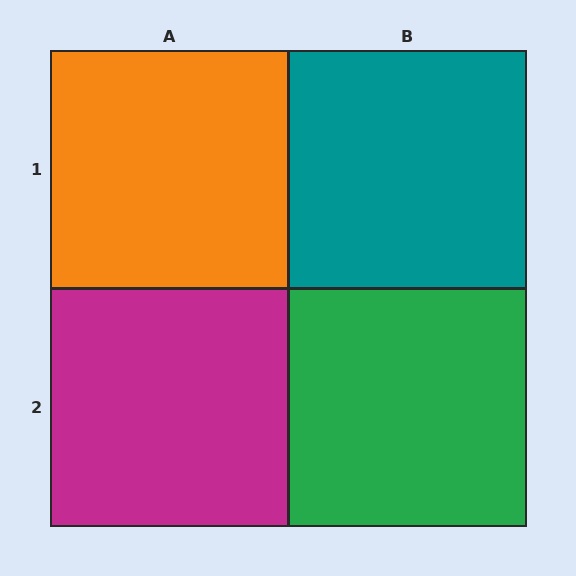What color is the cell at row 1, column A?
Orange.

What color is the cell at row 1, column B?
Teal.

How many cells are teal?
1 cell is teal.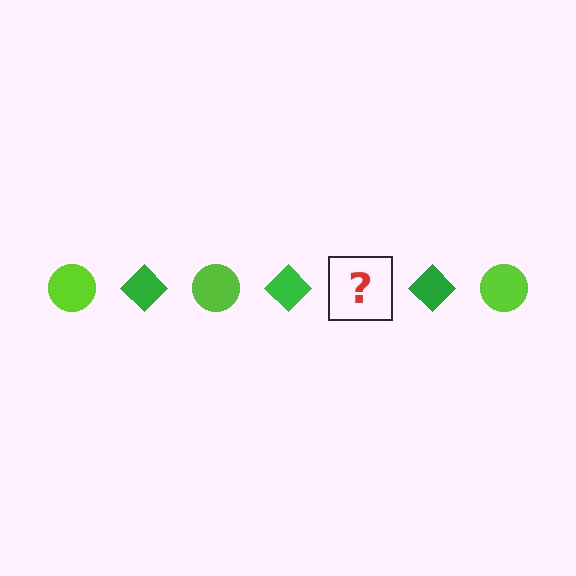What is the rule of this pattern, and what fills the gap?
The rule is that the pattern alternates between lime circle and green diamond. The gap should be filled with a lime circle.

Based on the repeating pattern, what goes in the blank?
The blank should be a lime circle.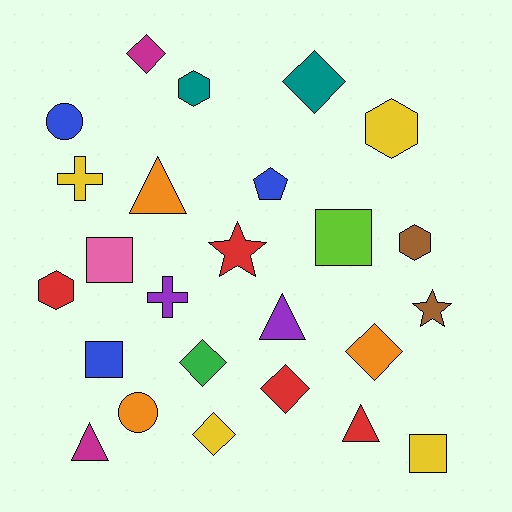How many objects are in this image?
There are 25 objects.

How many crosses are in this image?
There are 2 crosses.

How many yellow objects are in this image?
There are 4 yellow objects.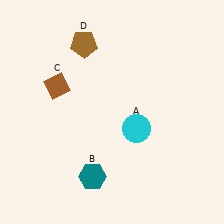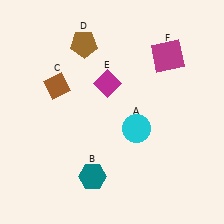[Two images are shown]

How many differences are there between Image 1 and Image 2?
There are 2 differences between the two images.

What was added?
A magenta diamond (E), a magenta square (F) were added in Image 2.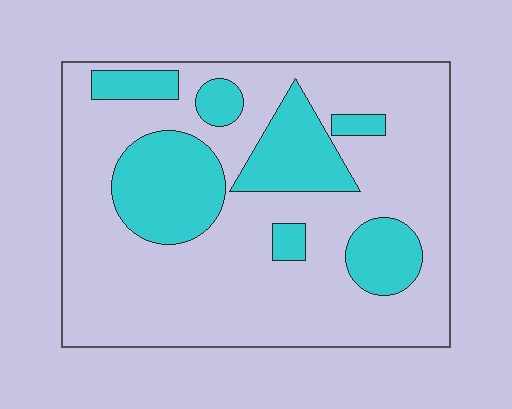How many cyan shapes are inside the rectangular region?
7.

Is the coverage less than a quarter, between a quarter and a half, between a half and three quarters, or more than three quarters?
Between a quarter and a half.